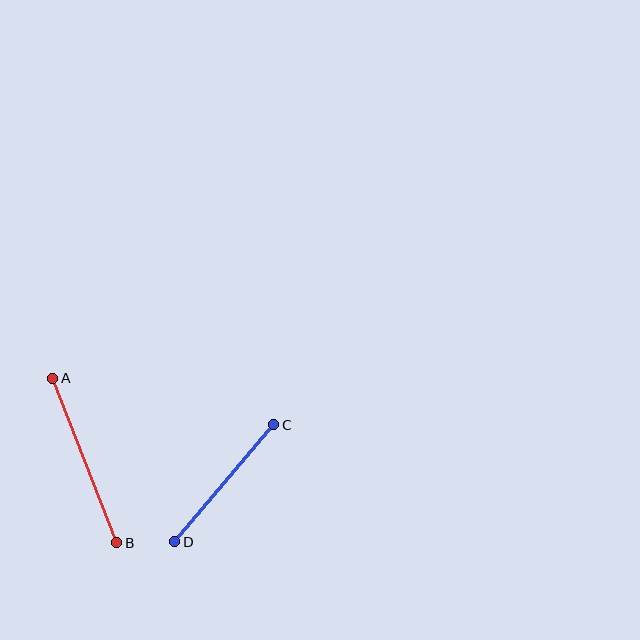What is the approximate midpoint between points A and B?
The midpoint is at approximately (85, 460) pixels.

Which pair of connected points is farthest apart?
Points A and B are farthest apart.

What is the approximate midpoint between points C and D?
The midpoint is at approximately (224, 483) pixels.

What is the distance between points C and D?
The distance is approximately 154 pixels.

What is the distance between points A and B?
The distance is approximately 177 pixels.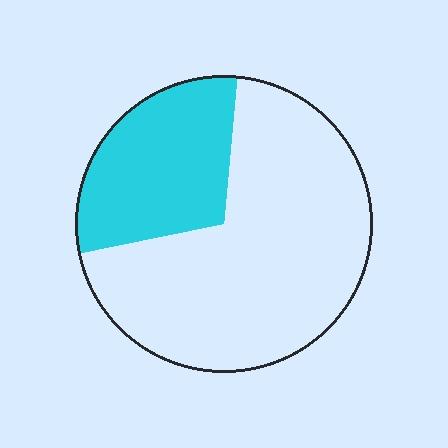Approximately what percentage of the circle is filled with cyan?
Approximately 30%.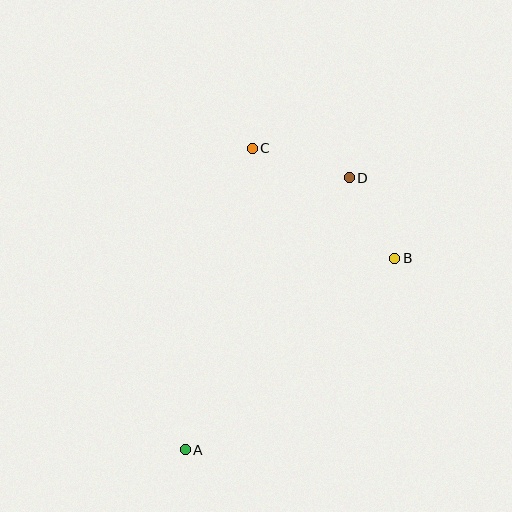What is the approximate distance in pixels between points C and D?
The distance between C and D is approximately 102 pixels.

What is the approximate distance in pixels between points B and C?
The distance between B and C is approximately 180 pixels.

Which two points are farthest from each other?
Points A and D are farthest from each other.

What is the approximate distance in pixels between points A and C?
The distance between A and C is approximately 309 pixels.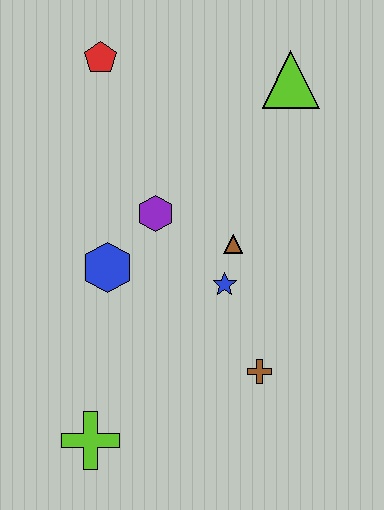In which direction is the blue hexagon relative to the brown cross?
The blue hexagon is to the left of the brown cross.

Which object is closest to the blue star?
The brown triangle is closest to the blue star.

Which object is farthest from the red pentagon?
The lime cross is farthest from the red pentagon.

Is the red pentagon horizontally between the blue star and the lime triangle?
No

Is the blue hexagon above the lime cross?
Yes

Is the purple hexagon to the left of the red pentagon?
No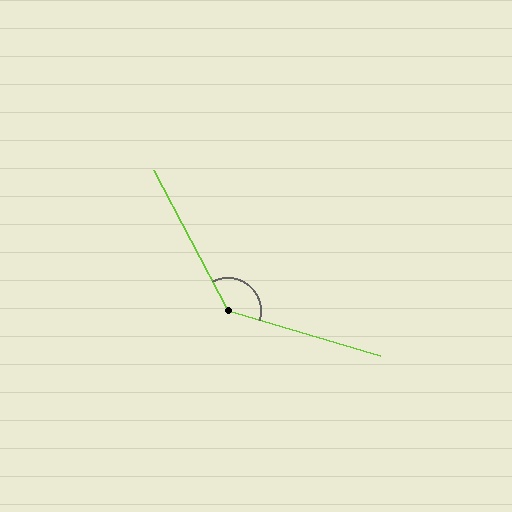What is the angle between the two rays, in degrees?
Approximately 134 degrees.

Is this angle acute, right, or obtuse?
It is obtuse.